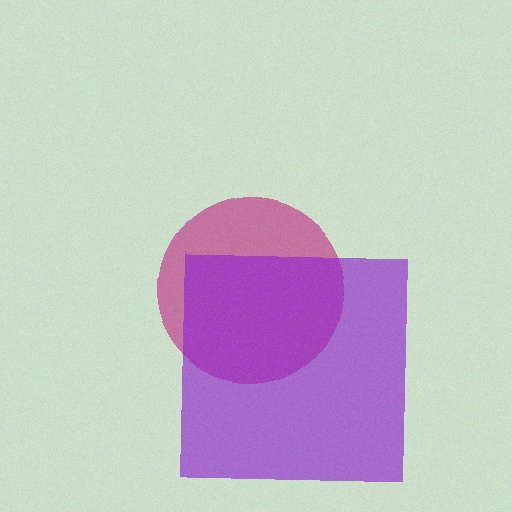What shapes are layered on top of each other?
The layered shapes are: a magenta circle, a purple square.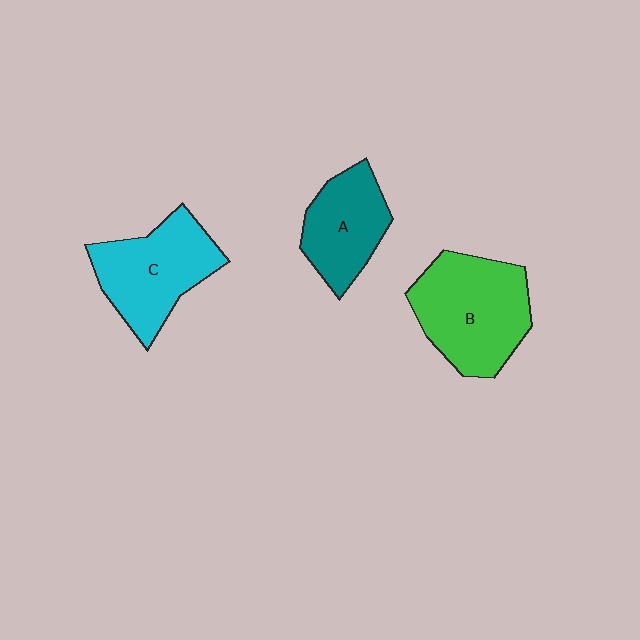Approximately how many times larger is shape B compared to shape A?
Approximately 1.5 times.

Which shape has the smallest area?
Shape A (teal).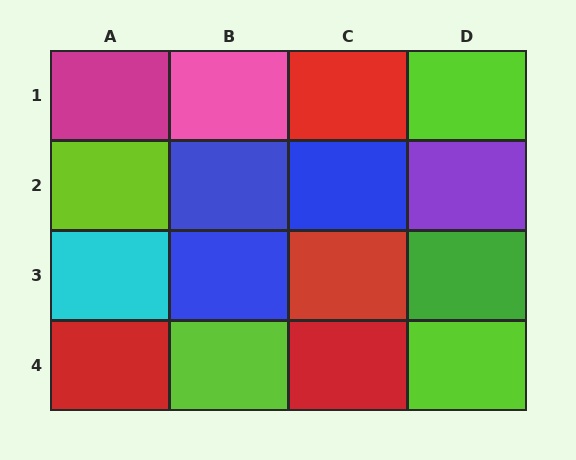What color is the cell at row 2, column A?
Lime.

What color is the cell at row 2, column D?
Purple.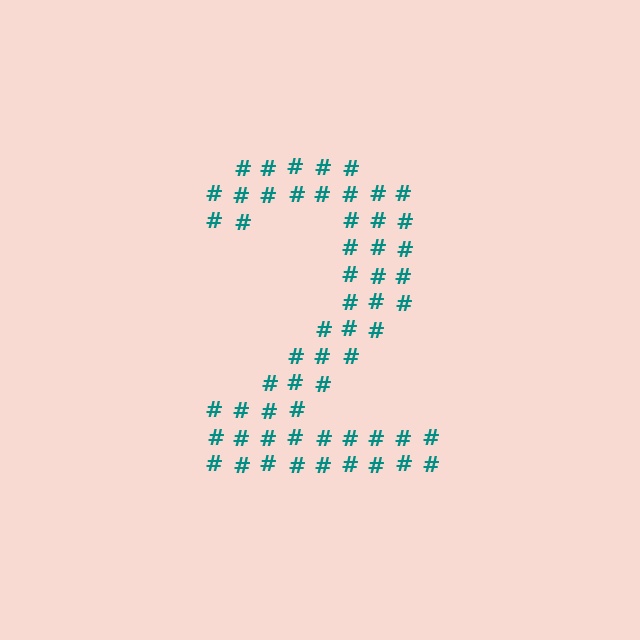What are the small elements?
The small elements are hash symbols.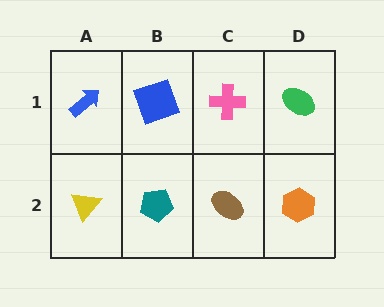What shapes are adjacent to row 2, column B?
A blue square (row 1, column B), a yellow triangle (row 2, column A), a brown ellipse (row 2, column C).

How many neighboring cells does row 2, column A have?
2.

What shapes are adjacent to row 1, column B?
A teal pentagon (row 2, column B), a blue arrow (row 1, column A), a pink cross (row 1, column C).